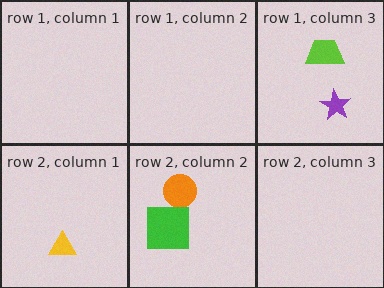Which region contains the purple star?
The row 1, column 3 region.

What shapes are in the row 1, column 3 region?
The purple star, the lime trapezoid.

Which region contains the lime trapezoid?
The row 1, column 3 region.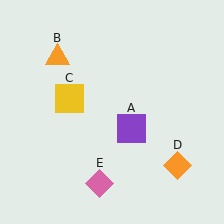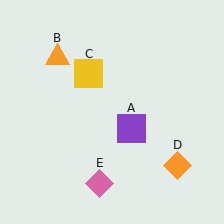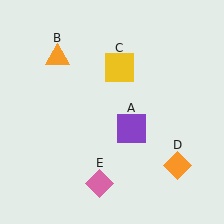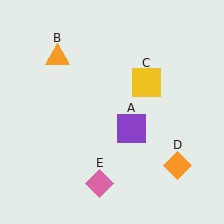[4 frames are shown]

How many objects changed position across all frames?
1 object changed position: yellow square (object C).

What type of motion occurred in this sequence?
The yellow square (object C) rotated clockwise around the center of the scene.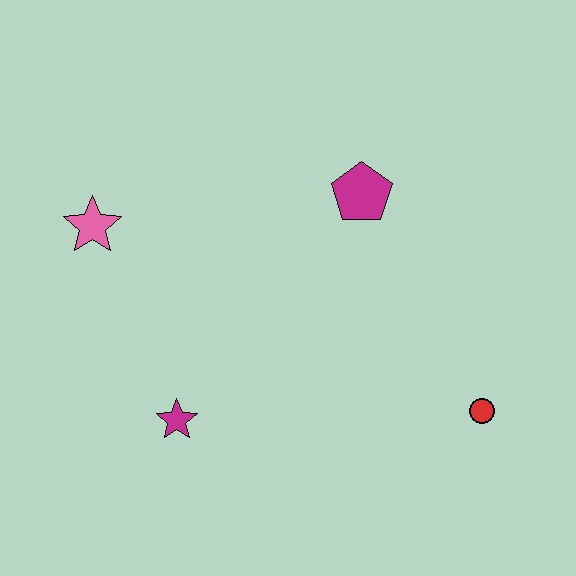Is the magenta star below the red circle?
Yes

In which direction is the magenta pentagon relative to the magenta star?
The magenta pentagon is above the magenta star.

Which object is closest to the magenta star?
The pink star is closest to the magenta star.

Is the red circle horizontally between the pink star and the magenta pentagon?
No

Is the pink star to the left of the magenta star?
Yes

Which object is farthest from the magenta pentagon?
The magenta star is farthest from the magenta pentagon.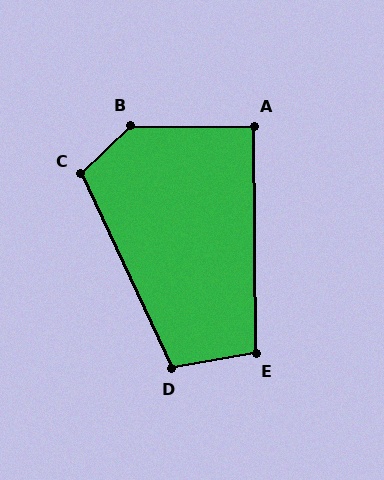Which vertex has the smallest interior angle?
A, at approximately 91 degrees.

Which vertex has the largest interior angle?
B, at approximately 136 degrees.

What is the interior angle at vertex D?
Approximately 105 degrees (obtuse).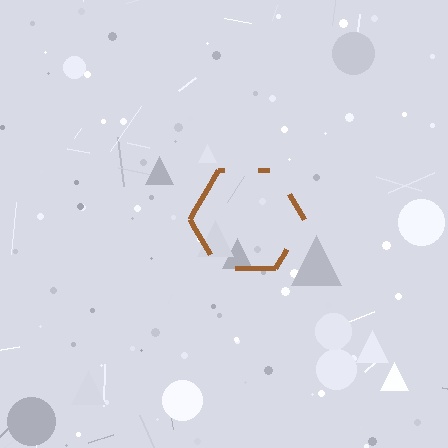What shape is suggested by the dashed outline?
The dashed outline suggests a hexagon.